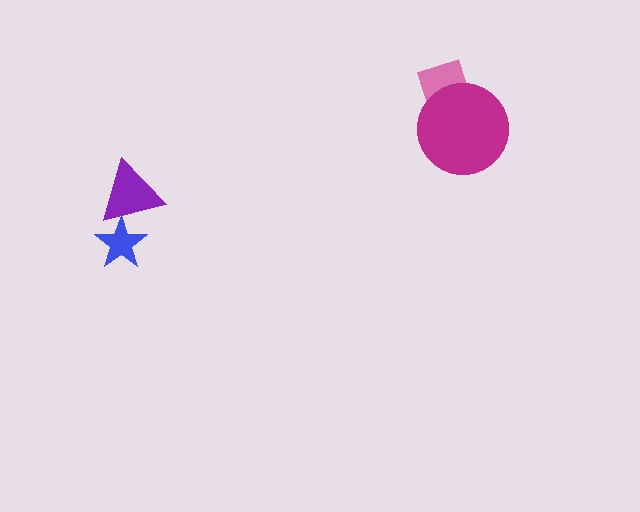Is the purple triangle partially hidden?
Yes, it is partially covered by another shape.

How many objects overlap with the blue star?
1 object overlaps with the blue star.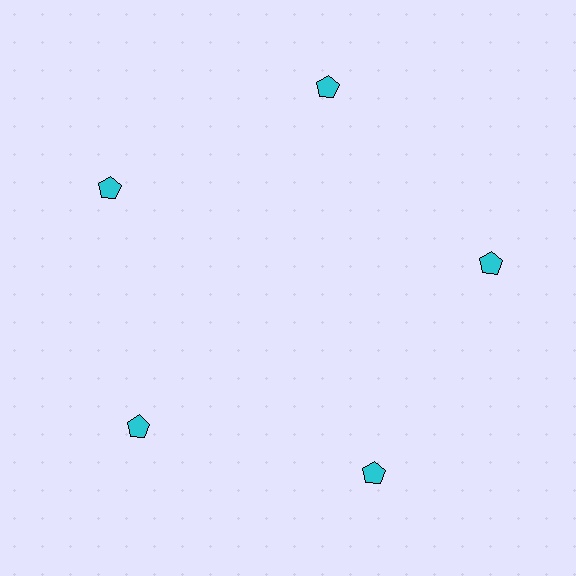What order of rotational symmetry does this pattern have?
This pattern has 5-fold rotational symmetry.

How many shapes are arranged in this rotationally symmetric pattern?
There are 5 shapes, arranged in 5 groups of 1.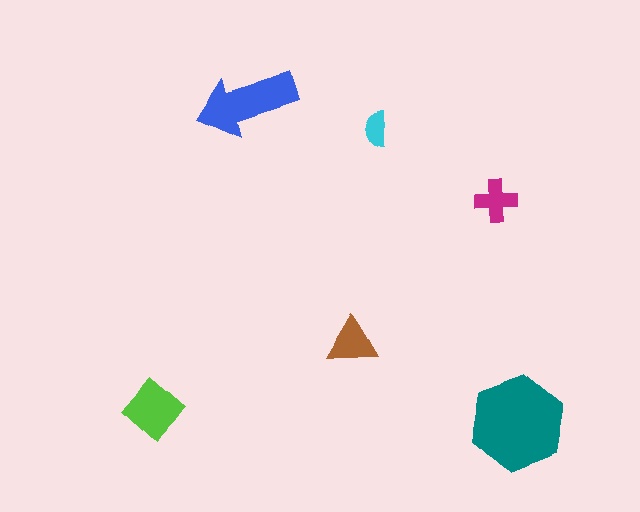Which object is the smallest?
The cyan semicircle.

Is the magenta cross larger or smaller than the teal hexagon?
Smaller.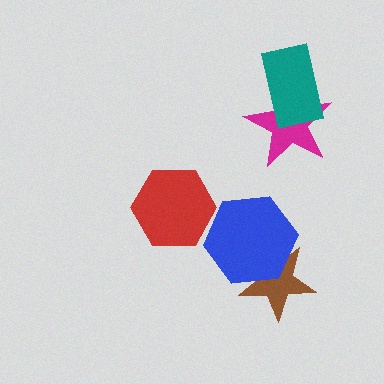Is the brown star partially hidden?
Yes, it is partially covered by another shape.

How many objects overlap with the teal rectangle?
1 object overlaps with the teal rectangle.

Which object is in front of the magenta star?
The teal rectangle is in front of the magenta star.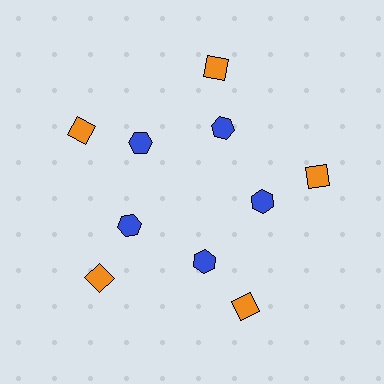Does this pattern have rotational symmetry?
Yes, this pattern has 5-fold rotational symmetry. It looks the same after rotating 72 degrees around the center.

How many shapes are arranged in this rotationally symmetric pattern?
There are 10 shapes, arranged in 5 groups of 2.